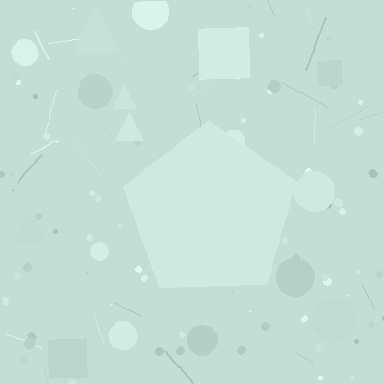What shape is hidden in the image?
A pentagon is hidden in the image.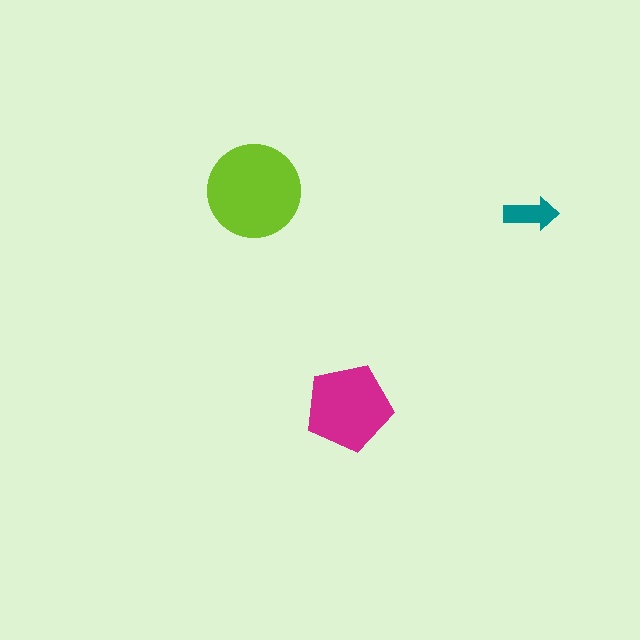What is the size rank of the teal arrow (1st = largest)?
3rd.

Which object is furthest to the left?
The lime circle is leftmost.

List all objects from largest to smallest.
The lime circle, the magenta pentagon, the teal arrow.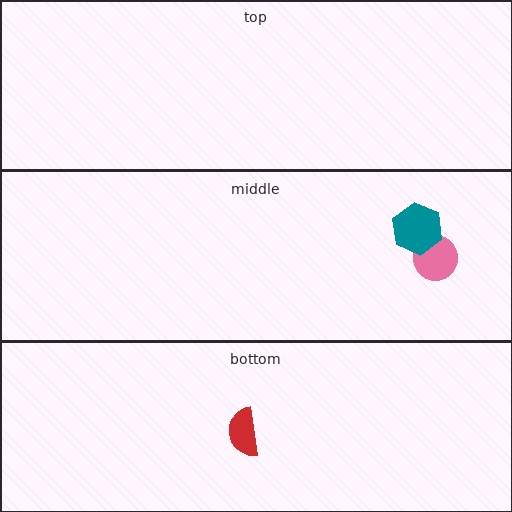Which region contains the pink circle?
The middle region.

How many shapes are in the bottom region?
1.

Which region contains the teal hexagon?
The middle region.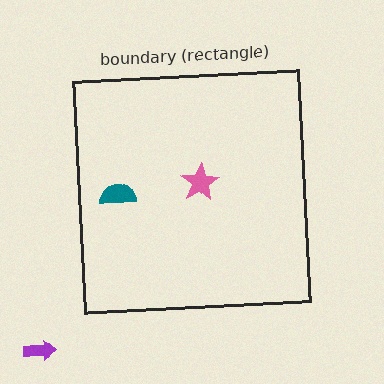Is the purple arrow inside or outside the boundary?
Outside.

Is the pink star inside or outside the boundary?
Inside.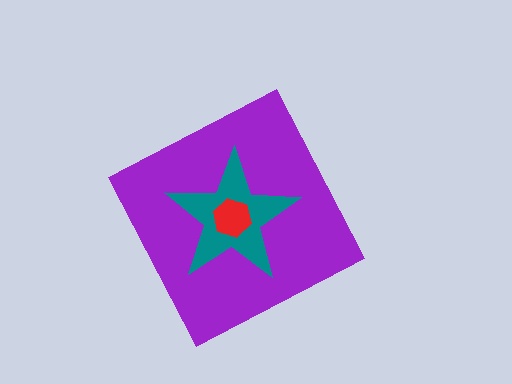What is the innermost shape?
The red hexagon.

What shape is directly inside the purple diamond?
The teal star.